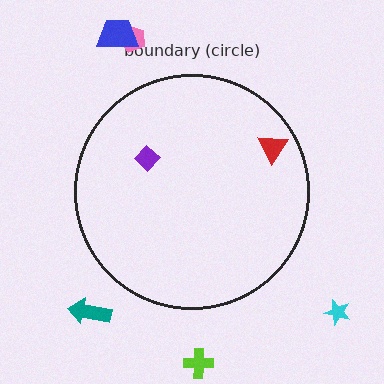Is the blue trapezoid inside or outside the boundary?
Outside.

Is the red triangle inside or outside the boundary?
Inside.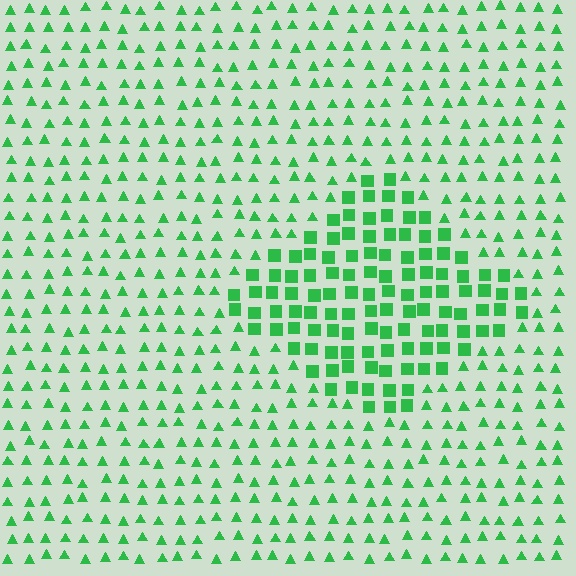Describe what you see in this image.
The image is filled with small green elements arranged in a uniform grid. A diamond-shaped region contains squares, while the surrounding area contains triangles. The boundary is defined purely by the change in element shape.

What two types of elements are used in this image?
The image uses squares inside the diamond region and triangles outside it.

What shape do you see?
I see a diamond.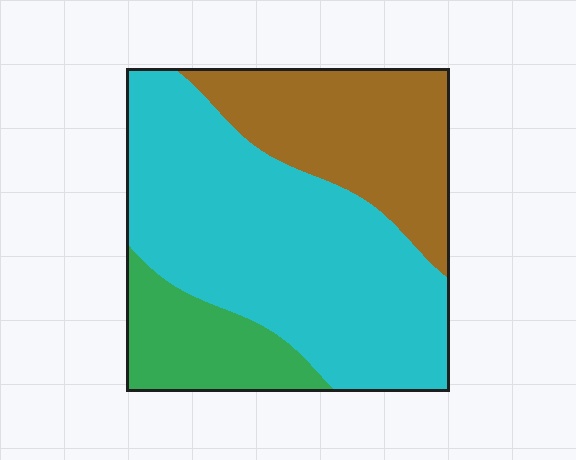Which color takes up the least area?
Green, at roughly 15%.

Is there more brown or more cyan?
Cyan.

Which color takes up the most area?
Cyan, at roughly 55%.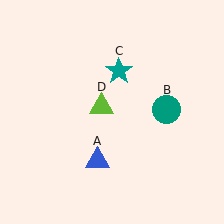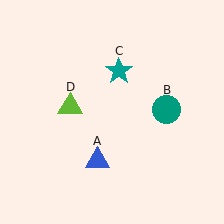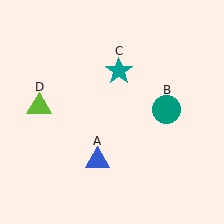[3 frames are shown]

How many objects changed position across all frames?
1 object changed position: lime triangle (object D).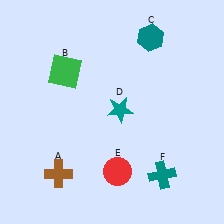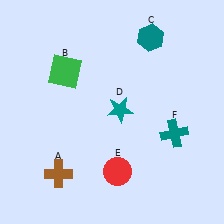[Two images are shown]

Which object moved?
The teal cross (F) moved up.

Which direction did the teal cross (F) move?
The teal cross (F) moved up.